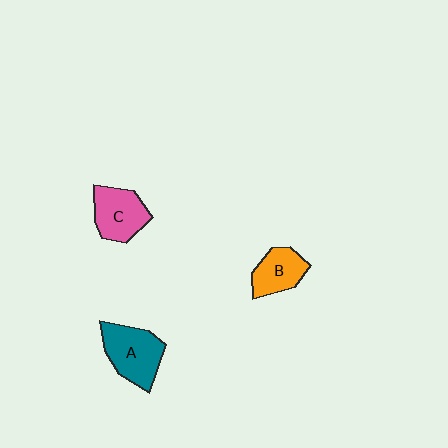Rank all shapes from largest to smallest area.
From largest to smallest: A (teal), C (pink), B (orange).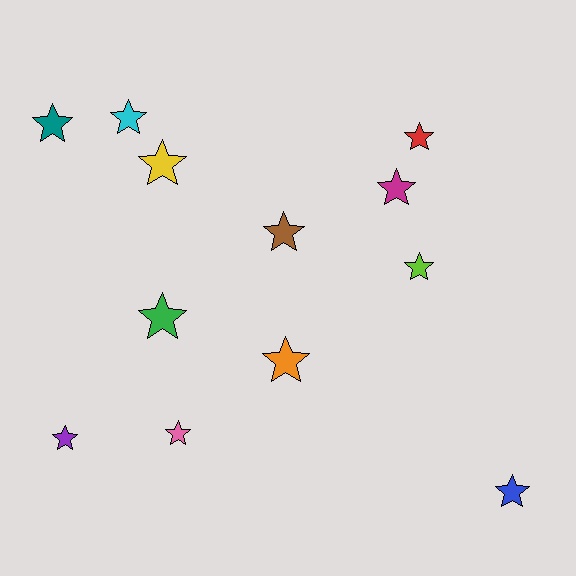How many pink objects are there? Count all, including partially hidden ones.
There is 1 pink object.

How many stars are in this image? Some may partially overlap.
There are 12 stars.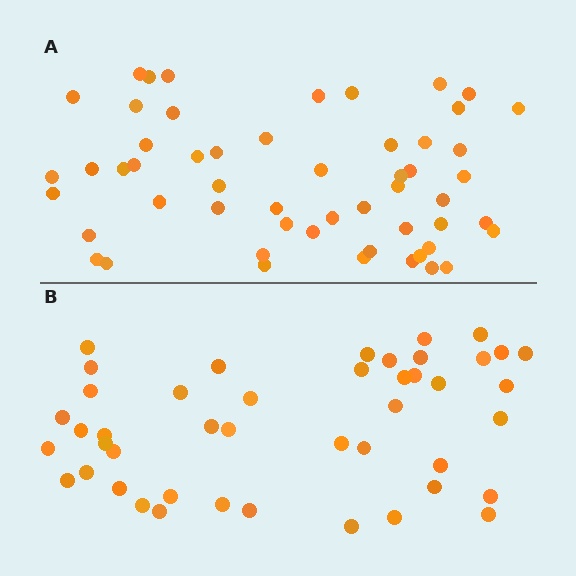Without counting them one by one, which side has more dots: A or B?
Region A (the top region) has more dots.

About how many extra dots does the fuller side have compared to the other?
Region A has roughly 8 or so more dots than region B.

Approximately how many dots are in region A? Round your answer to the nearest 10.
About 50 dots. (The exact count is 54, which rounds to 50.)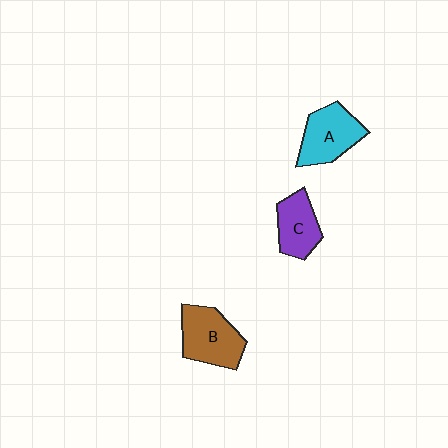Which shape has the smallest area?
Shape C (purple).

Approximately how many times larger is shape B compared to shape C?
Approximately 1.3 times.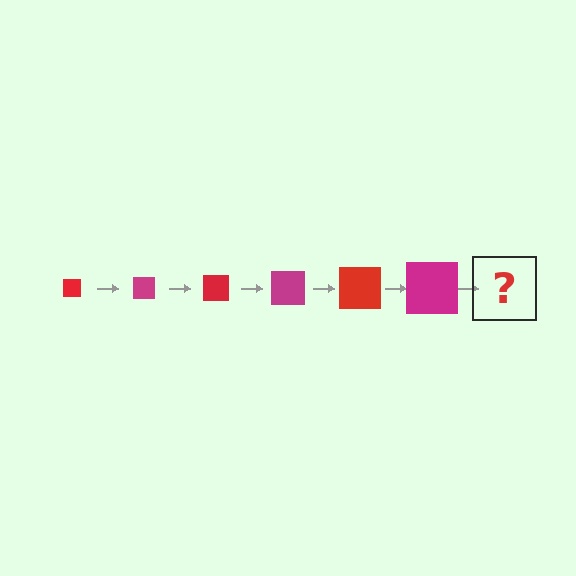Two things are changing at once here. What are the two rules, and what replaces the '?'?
The two rules are that the square grows larger each step and the color cycles through red and magenta. The '?' should be a red square, larger than the previous one.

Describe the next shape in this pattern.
It should be a red square, larger than the previous one.